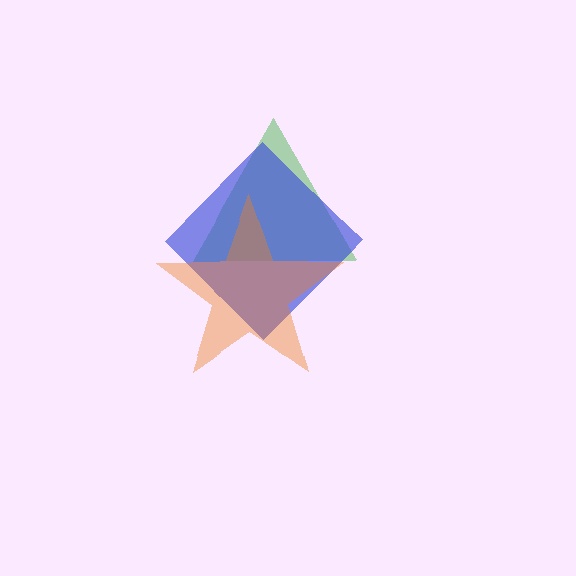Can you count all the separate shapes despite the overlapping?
Yes, there are 3 separate shapes.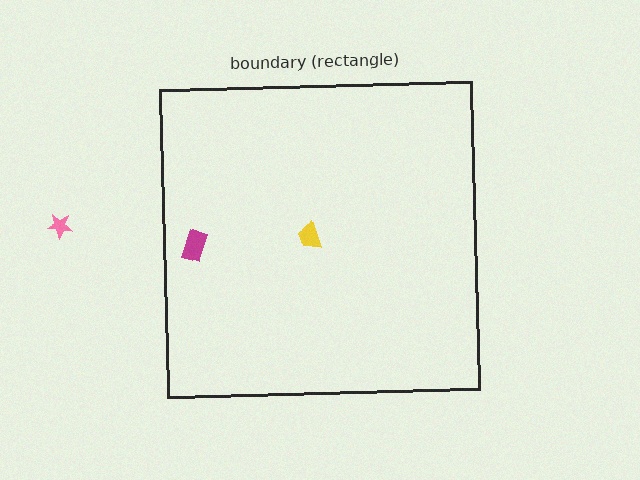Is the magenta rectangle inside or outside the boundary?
Inside.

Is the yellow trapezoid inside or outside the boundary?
Inside.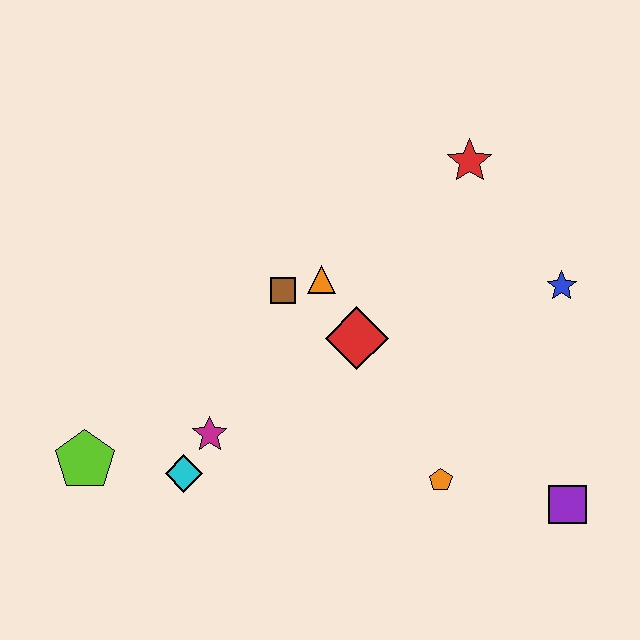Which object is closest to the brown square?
The orange triangle is closest to the brown square.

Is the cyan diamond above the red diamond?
No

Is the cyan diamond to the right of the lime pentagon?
Yes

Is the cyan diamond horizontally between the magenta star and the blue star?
No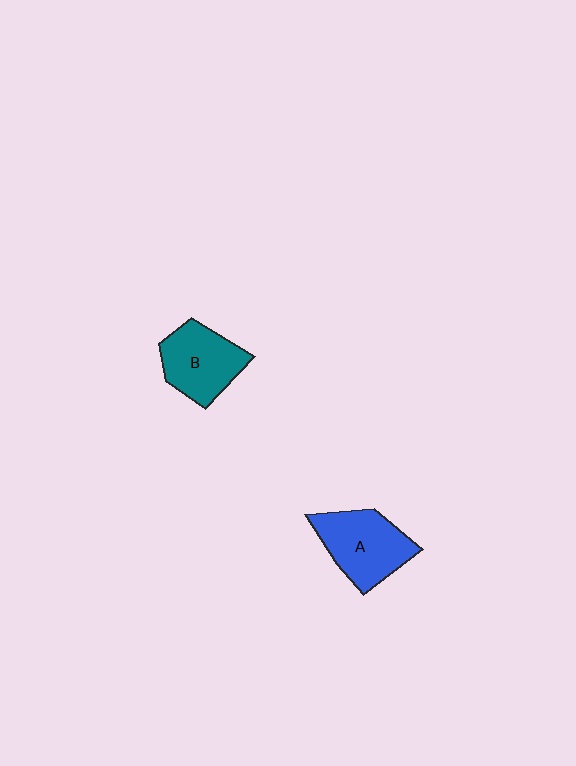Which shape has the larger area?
Shape A (blue).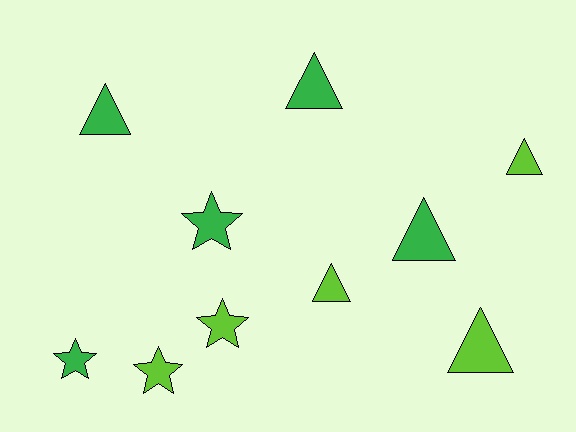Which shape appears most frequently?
Triangle, with 6 objects.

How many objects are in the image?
There are 10 objects.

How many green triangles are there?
There are 3 green triangles.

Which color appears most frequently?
Green, with 5 objects.